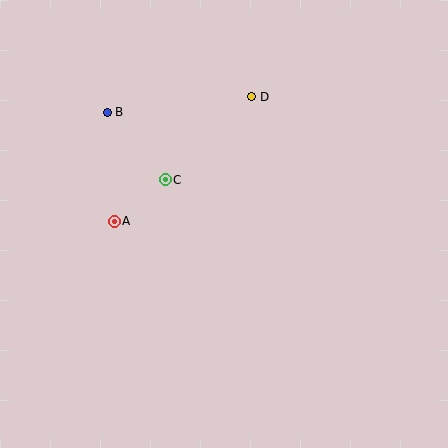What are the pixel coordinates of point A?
Point A is at (114, 221).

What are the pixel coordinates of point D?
Point D is at (252, 97).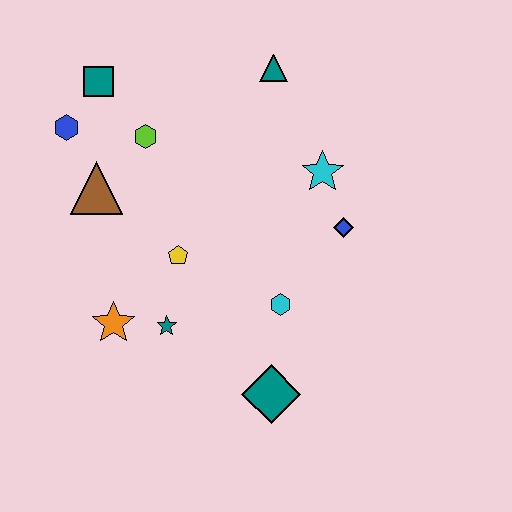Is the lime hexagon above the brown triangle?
Yes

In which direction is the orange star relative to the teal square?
The orange star is below the teal square.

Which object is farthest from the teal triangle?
The teal diamond is farthest from the teal triangle.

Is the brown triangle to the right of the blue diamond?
No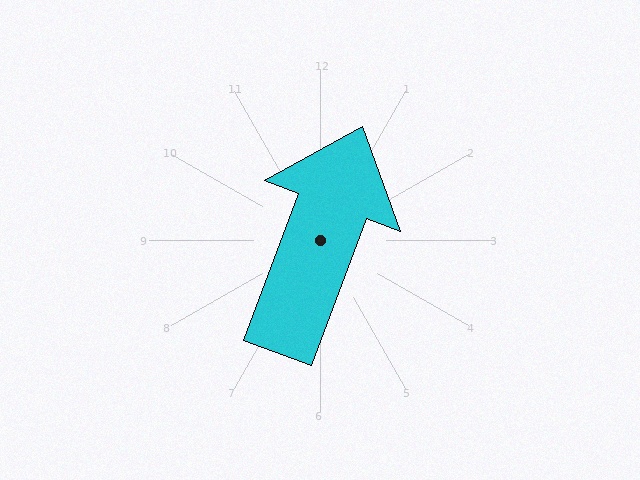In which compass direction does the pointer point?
North.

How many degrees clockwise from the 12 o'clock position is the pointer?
Approximately 21 degrees.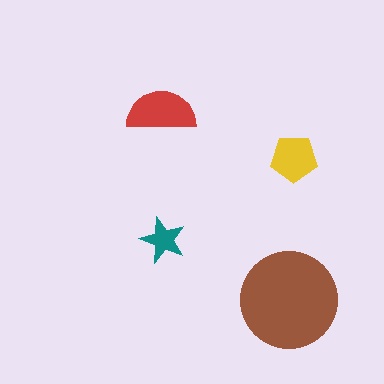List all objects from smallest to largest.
The teal star, the yellow pentagon, the red semicircle, the brown circle.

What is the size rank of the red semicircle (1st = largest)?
2nd.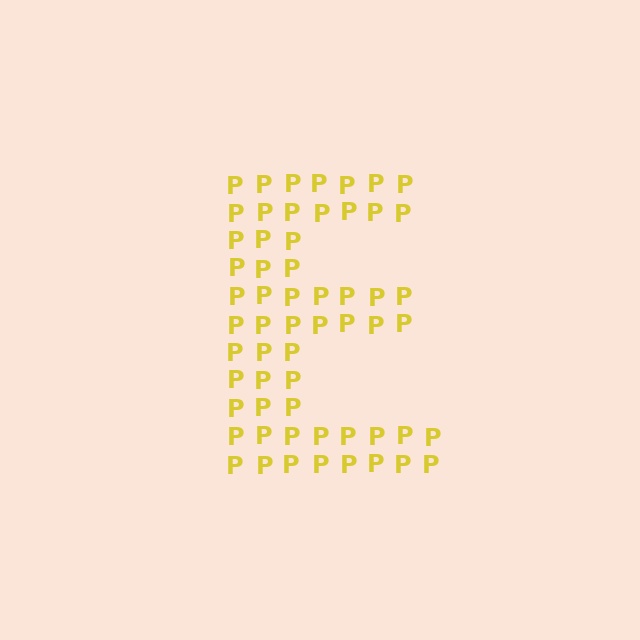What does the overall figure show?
The overall figure shows the letter E.